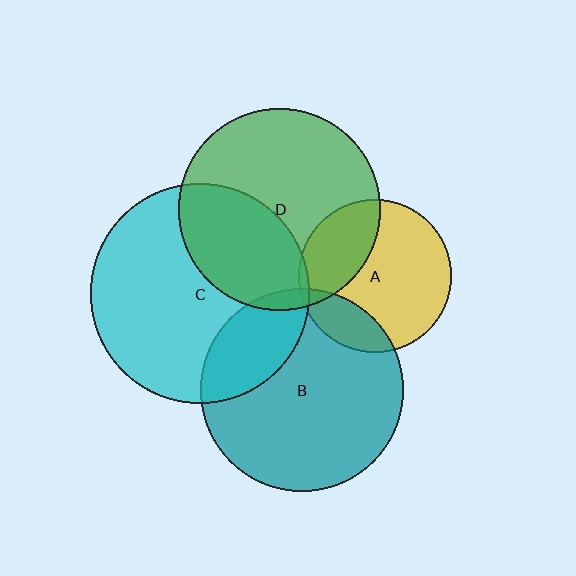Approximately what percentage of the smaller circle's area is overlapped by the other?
Approximately 35%.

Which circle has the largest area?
Circle C (cyan).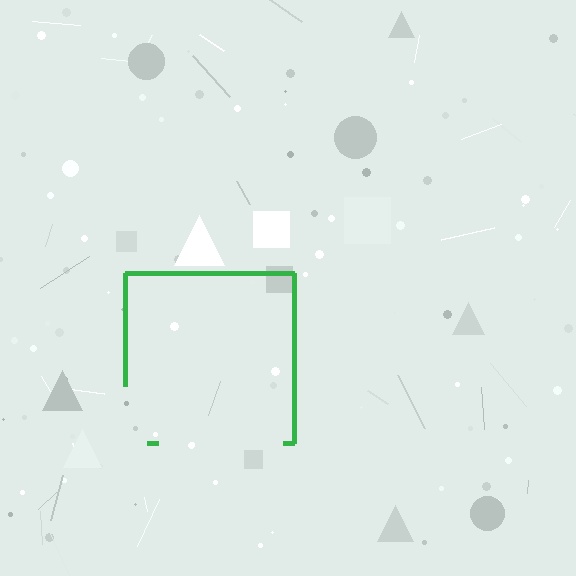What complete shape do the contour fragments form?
The contour fragments form a square.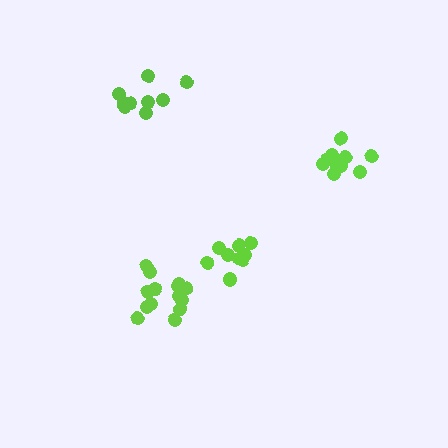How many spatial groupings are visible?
There are 4 spatial groupings.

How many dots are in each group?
Group 1: 10 dots, Group 2: 14 dots, Group 3: 10 dots, Group 4: 9 dots (43 total).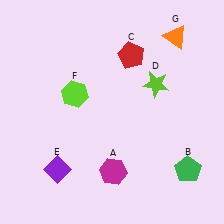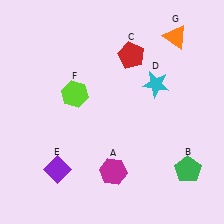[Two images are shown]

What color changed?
The star (D) changed from lime in Image 1 to cyan in Image 2.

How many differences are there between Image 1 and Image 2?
There is 1 difference between the two images.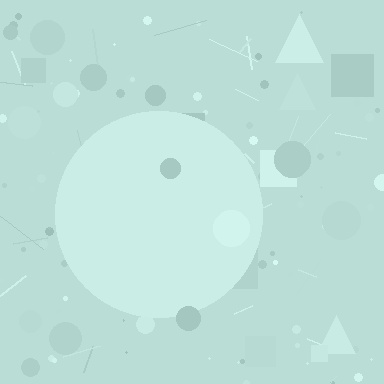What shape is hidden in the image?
A circle is hidden in the image.